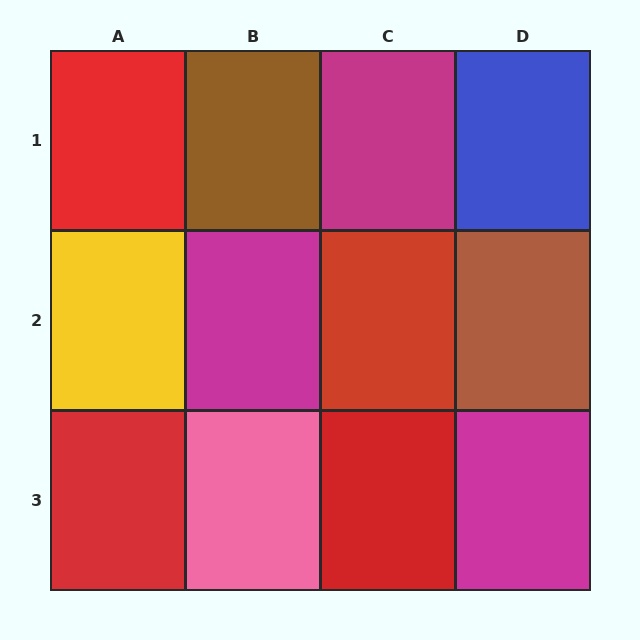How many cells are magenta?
3 cells are magenta.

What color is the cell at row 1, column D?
Blue.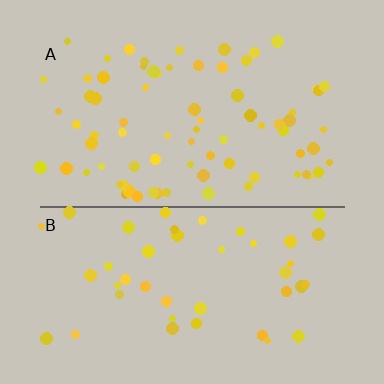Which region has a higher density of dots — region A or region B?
A (the top).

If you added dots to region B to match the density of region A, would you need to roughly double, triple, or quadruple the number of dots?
Approximately double.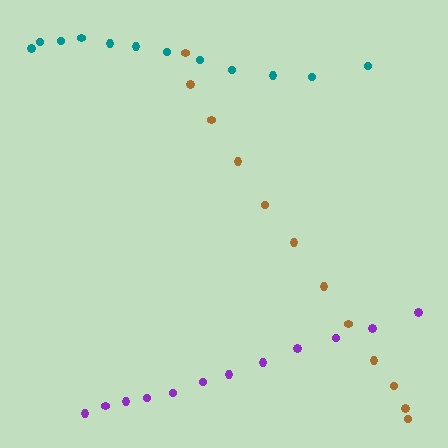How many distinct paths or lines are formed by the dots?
There are 3 distinct paths.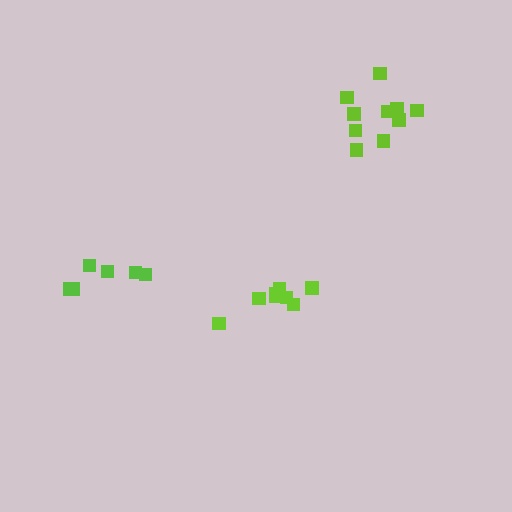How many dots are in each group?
Group 1: 8 dots, Group 2: 6 dots, Group 3: 10 dots (24 total).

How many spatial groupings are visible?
There are 3 spatial groupings.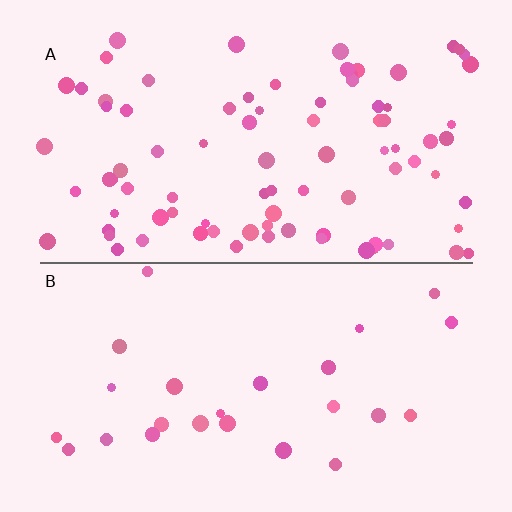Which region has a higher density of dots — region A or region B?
A (the top).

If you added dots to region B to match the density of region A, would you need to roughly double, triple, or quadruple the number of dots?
Approximately triple.